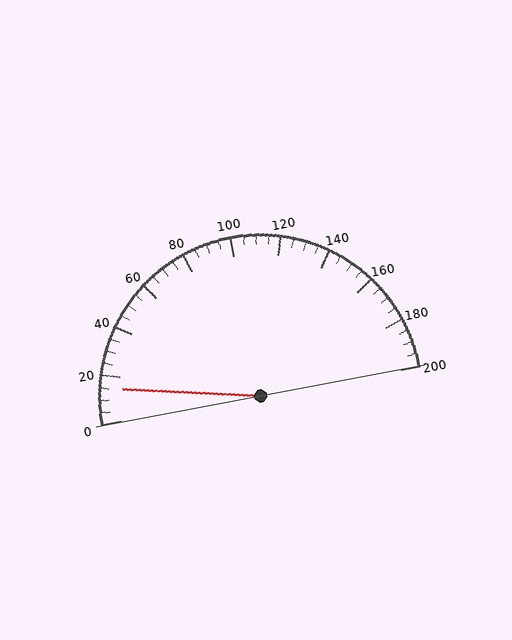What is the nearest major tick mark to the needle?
The nearest major tick mark is 20.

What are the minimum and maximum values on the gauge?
The gauge ranges from 0 to 200.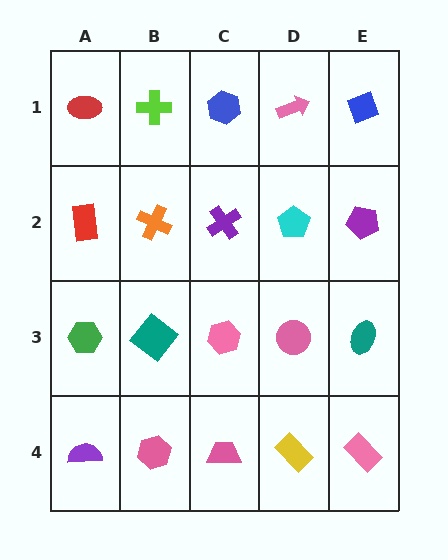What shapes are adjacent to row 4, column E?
A teal ellipse (row 3, column E), a yellow rectangle (row 4, column D).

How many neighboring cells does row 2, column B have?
4.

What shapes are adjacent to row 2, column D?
A pink arrow (row 1, column D), a pink circle (row 3, column D), a purple cross (row 2, column C), a purple pentagon (row 2, column E).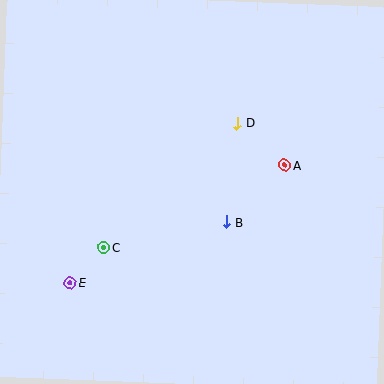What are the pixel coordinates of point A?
Point A is at (285, 165).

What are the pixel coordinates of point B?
Point B is at (226, 222).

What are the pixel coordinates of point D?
Point D is at (237, 123).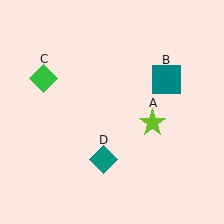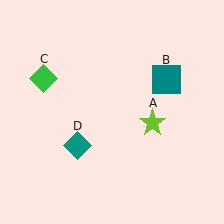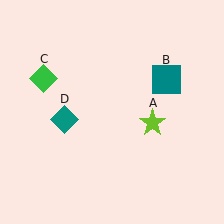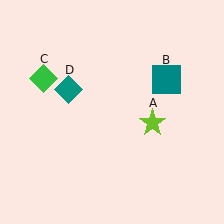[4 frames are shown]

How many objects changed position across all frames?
1 object changed position: teal diamond (object D).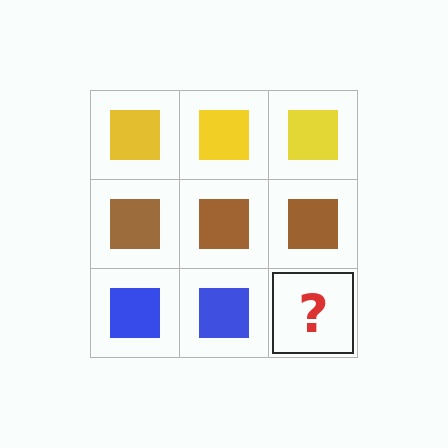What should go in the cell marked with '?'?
The missing cell should contain a blue square.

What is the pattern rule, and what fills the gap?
The rule is that each row has a consistent color. The gap should be filled with a blue square.